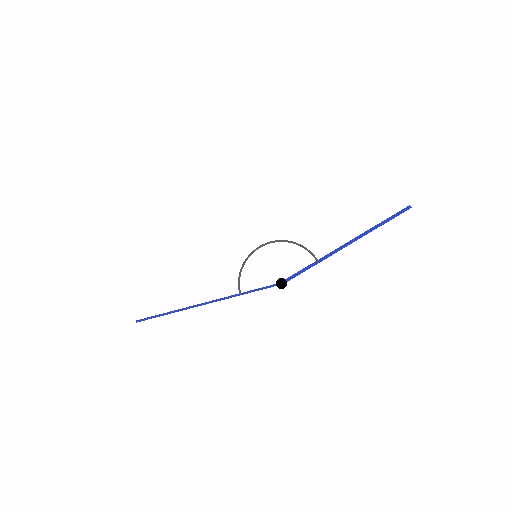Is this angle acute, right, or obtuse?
It is obtuse.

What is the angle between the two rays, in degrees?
Approximately 164 degrees.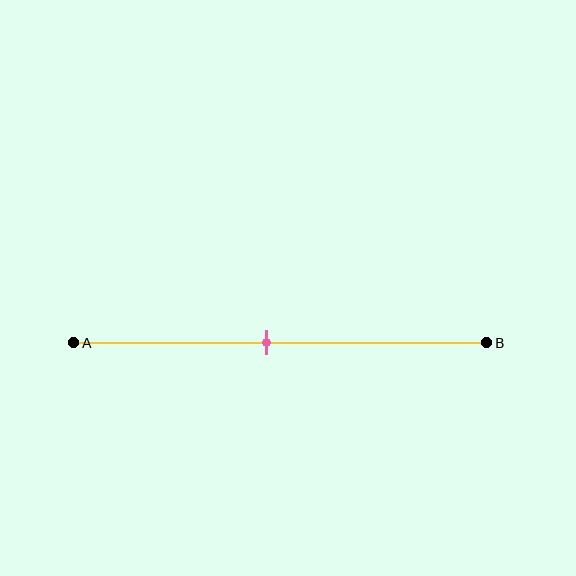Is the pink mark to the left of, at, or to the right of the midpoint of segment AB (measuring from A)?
The pink mark is to the left of the midpoint of segment AB.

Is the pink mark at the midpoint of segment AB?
No, the mark is at about 45% from A, not at the 50% midpoint.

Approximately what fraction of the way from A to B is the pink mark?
The pink mark is approximately 45% of the way from A to B.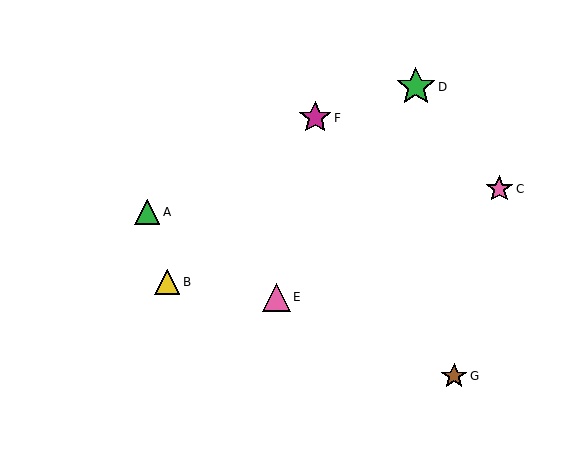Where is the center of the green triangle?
The center of the green triangle is at (147, 212).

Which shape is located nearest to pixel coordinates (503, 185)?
The pink star (labeled C) at (499, 189) is nearest to that location.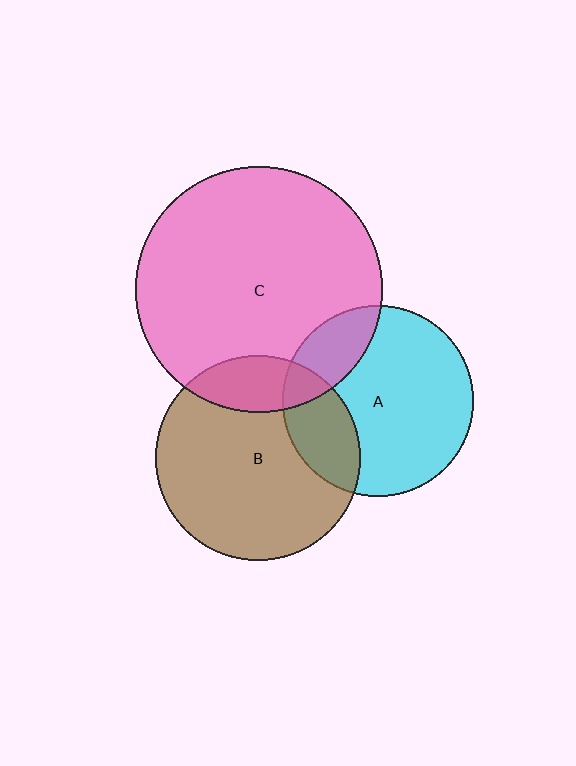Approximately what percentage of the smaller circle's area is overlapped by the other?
Approximately 25%.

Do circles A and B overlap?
Yes.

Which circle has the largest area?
Circle C (pink).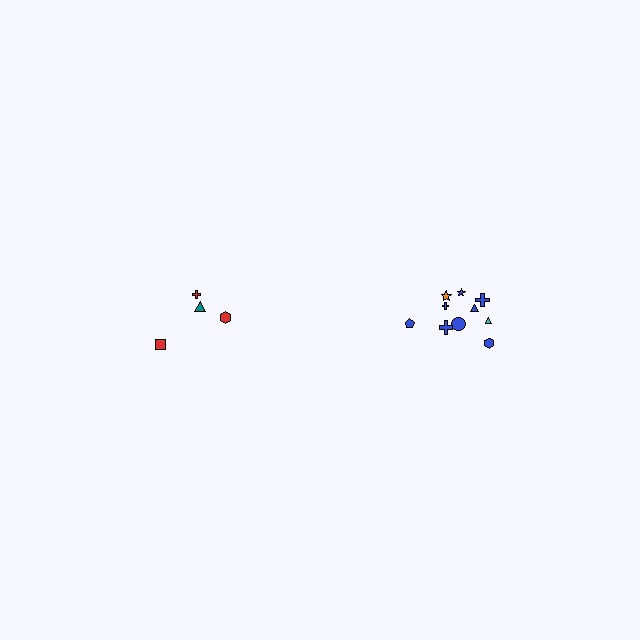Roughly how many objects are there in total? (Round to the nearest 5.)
Roughly 15 objects in total.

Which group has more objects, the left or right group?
The right group.